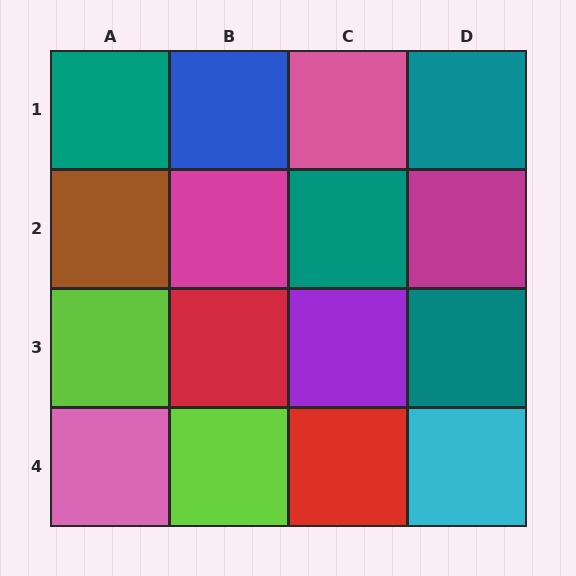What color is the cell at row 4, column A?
Pink.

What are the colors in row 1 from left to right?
Teal, blue, pink, teal.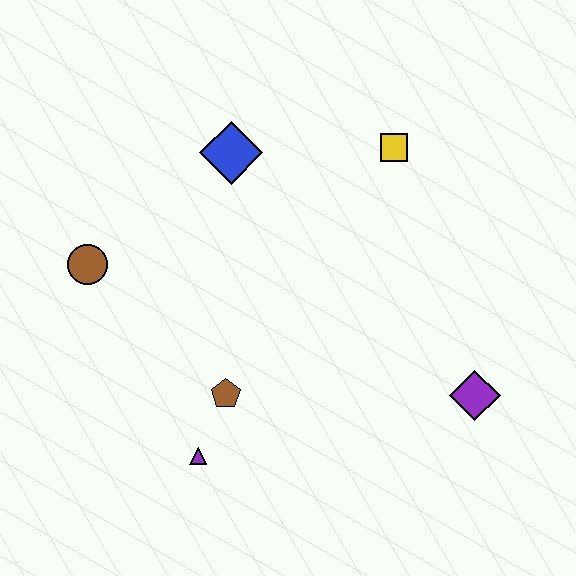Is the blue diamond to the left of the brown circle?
No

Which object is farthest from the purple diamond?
The brown circle is farthest from the purple diamond.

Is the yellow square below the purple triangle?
No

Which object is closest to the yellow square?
The blue diamond is closest to the yellow square.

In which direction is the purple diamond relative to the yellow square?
The purple diamond is below the yellow square.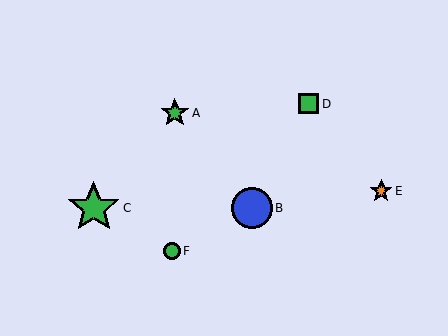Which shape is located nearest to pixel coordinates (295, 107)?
The green square (labeled D) at (309, 104) is nearest to that location.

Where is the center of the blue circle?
The center of the blue circle is at (252, 208).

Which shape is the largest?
The green star (labeled C) is the largest.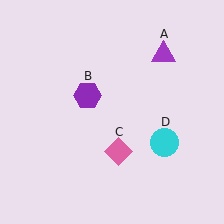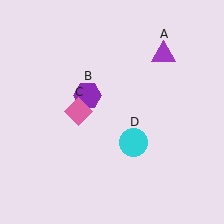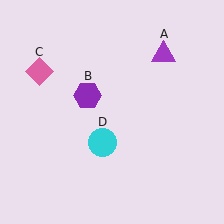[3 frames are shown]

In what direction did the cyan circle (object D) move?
The cyan circle (object D) moved left.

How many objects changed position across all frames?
2 objects changed position: pink diamond (object C), cyan circle (object D).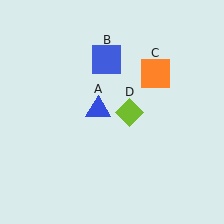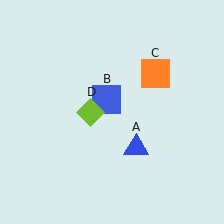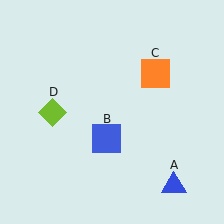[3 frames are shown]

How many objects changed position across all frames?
3 objects changed position: blue triangle (object A), blue square (object B), lime diamond (object D).